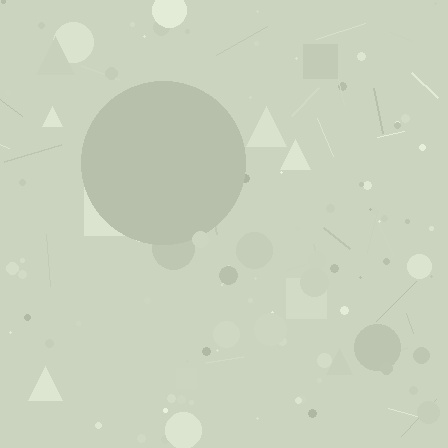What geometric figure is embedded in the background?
A circle is embedded in the background.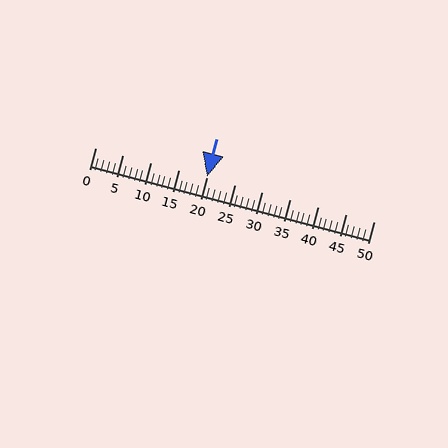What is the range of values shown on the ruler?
The ruler shows values from 0 to 50.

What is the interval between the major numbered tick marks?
The major tick marks are spaced 5 units apart.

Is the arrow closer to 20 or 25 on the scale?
The arrow is closer to 20.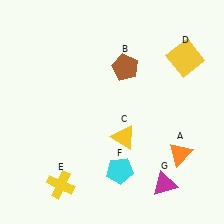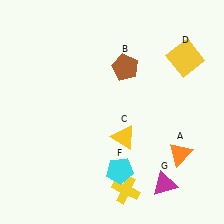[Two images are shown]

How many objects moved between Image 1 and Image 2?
1 object moved between the two images.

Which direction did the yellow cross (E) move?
The yellow cross (E) moved right.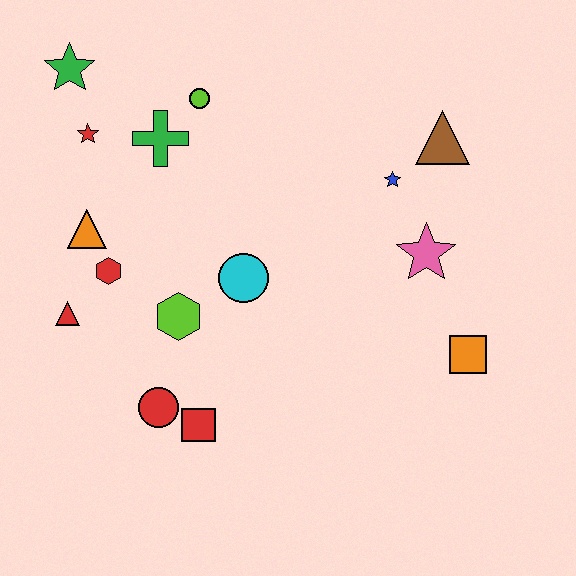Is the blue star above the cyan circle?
Yes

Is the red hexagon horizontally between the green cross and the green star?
Yes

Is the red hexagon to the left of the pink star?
Yes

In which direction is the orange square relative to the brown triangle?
The orange square is below the brown triangle.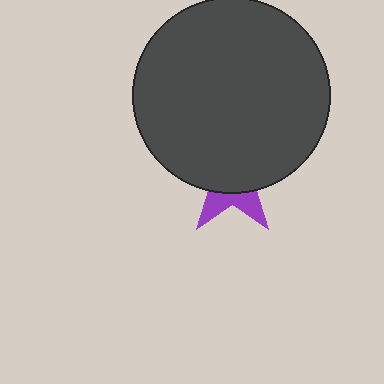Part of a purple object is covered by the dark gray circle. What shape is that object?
It is a star.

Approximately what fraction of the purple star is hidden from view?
Roughly 69% of the purple star is hidden behind the dark gray circle.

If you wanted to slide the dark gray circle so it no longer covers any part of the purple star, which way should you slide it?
Slide it up — that is the most direct way to separate the two shapes.